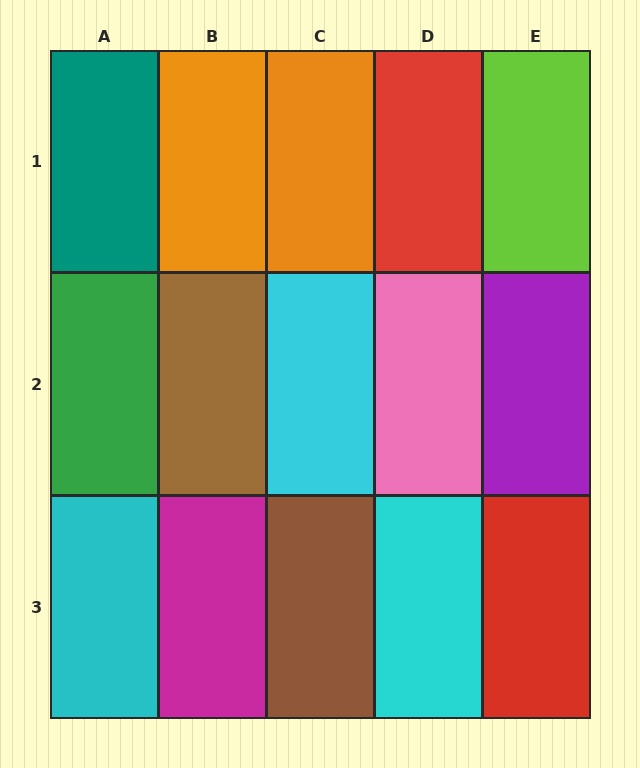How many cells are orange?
2 cells are orange.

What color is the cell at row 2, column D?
Pink.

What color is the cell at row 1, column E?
Lime.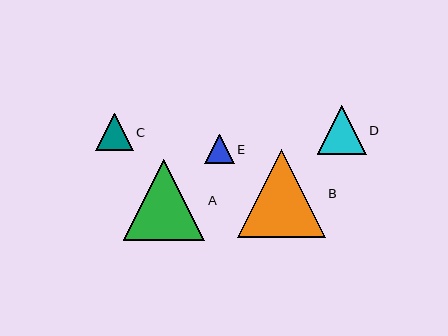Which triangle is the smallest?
Triangle E is the smallest with a size of approximately 29 pixels.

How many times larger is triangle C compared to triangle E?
Triangle C is approximately 1.3 times the size of triangle E.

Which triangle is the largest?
Triangle B is the largest with a size of approximately 88 pixels.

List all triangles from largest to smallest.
From largest to smallest: B, A, D, C, E.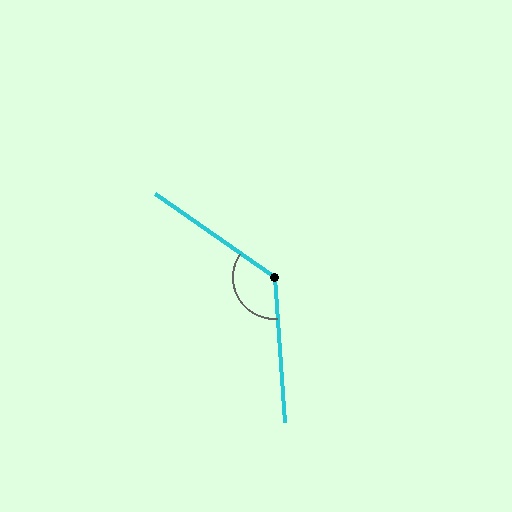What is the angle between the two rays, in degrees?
Approximately 129 degrees.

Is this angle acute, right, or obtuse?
It is obtuse.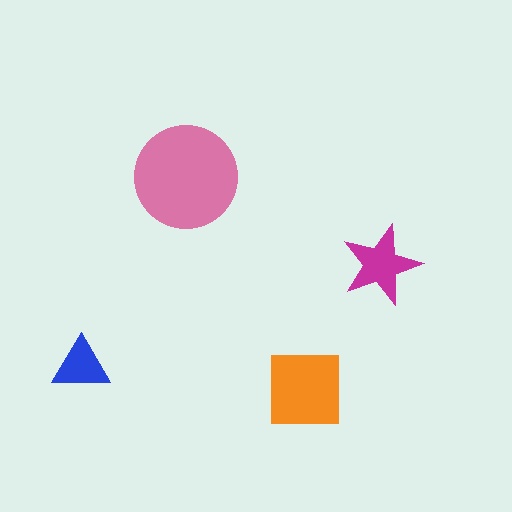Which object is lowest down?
The orange square is bottommost.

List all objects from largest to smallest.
The pink circle, the orange square, the magenta star, the blue triangle.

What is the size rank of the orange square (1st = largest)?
2nd.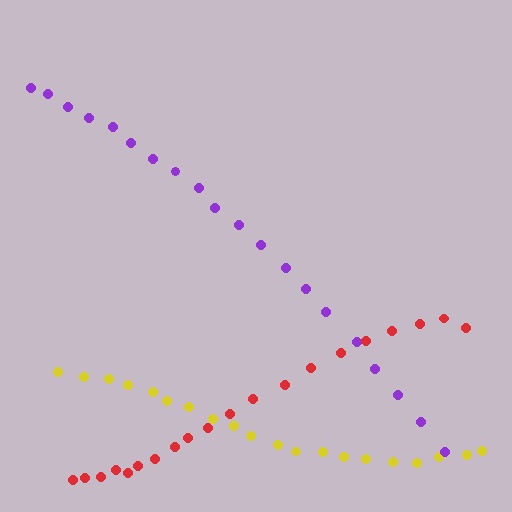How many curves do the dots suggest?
There are 3 distinct paths.